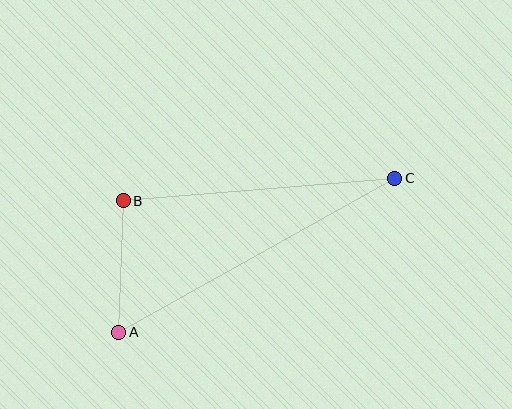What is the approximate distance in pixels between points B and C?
The distance between B and C is approximately 272 pixels.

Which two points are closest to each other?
Points A and B are closest to each other.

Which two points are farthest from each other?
Points A and C are farthest from each other.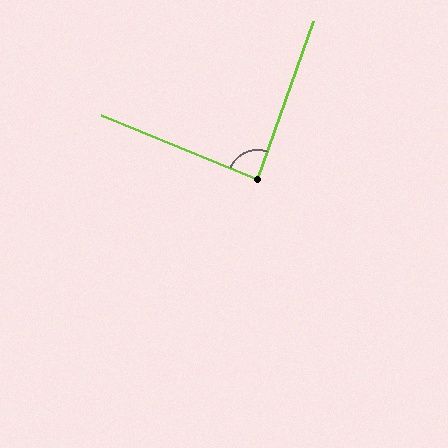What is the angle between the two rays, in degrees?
Approximately 87 degrees.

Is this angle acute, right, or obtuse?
It is approximately a right angle.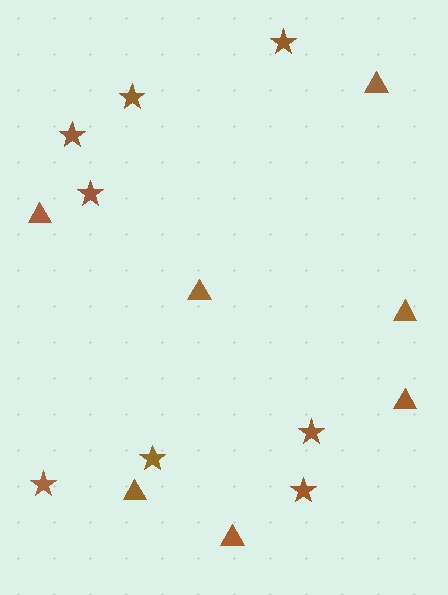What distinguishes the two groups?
There are 2 groups: one group of triangles (7) and one group of stars (8).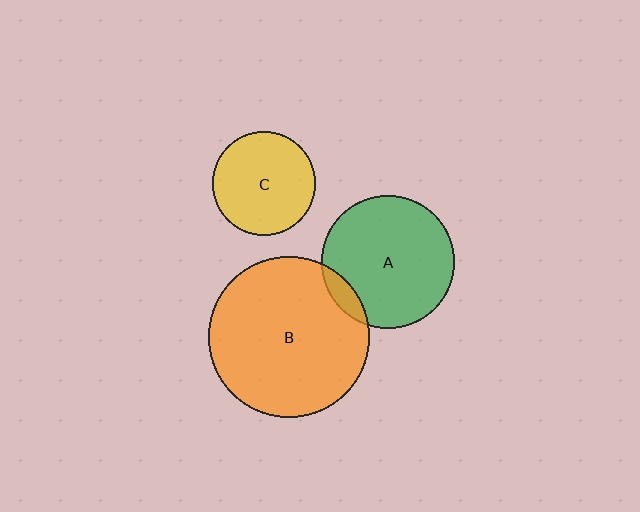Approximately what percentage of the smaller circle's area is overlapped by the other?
Approximately 10%.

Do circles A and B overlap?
Yes.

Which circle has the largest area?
Circle B (orange).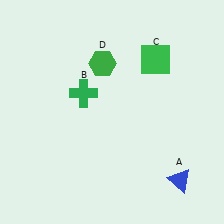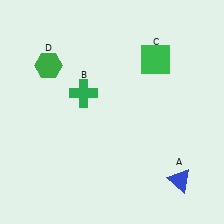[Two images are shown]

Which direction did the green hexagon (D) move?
The green hexagon (D) moved left.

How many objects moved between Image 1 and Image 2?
1 object moved between the two images.